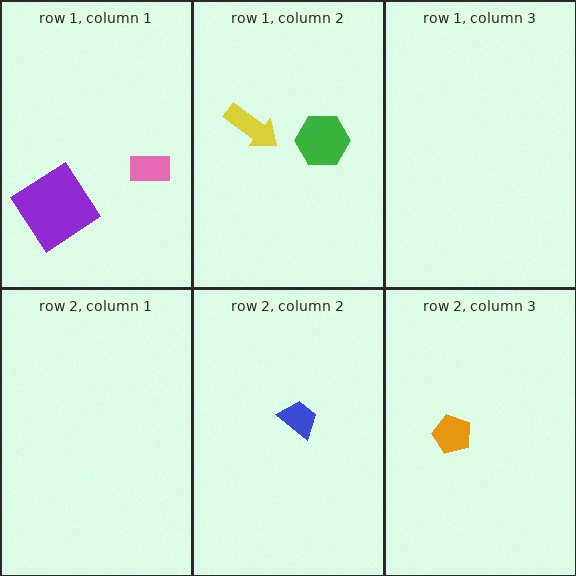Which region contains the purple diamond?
The row 1, column 1 region.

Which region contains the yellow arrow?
The row 1, column 2 region.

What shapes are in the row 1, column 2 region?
The yellow arrow, the green hexagon.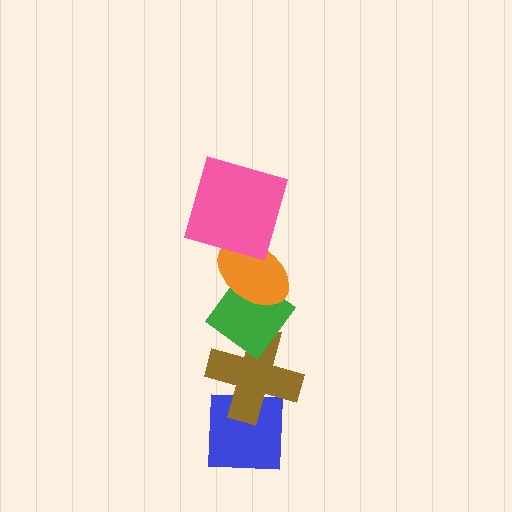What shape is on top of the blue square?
The brown cross is on top of the blue square.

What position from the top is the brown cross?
The brown cross is 4th from the top.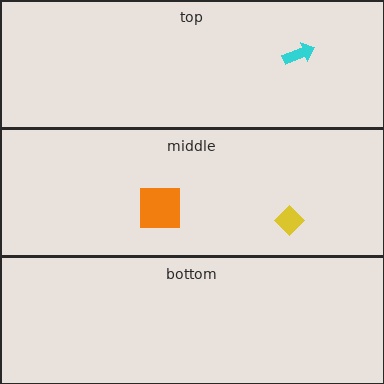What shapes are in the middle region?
The yellow diamond, the orange square.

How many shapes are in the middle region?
2.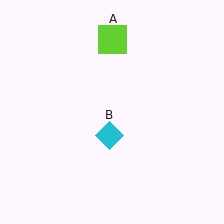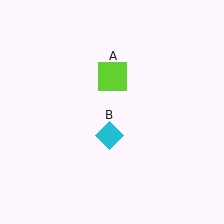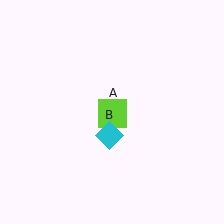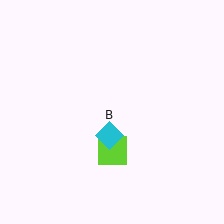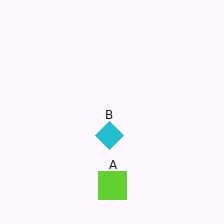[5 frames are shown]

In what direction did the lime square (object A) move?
The lime square (object A) moved down.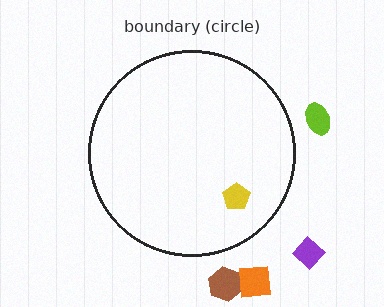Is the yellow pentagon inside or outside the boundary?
Inside.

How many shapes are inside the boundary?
1 inside, 4 outside.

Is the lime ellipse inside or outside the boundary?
Outside.